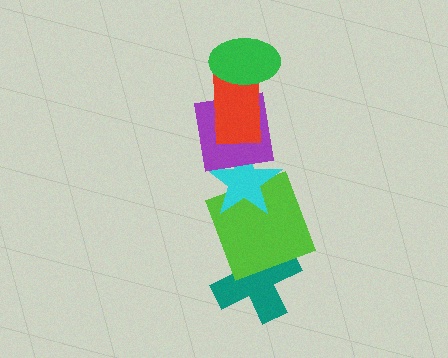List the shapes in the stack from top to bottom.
From top to bottom: the green ellipse, the red rectangle, the purple square, the cyan star, the lime square, the teal cross.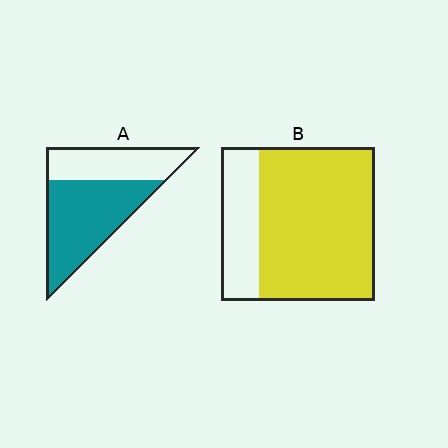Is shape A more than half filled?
Yes.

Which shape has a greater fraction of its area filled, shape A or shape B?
Shape B.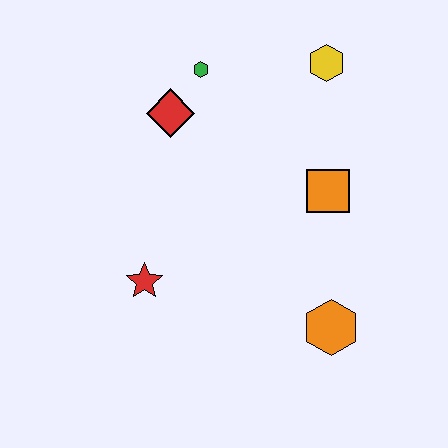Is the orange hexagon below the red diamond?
Yes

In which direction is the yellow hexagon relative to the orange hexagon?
The yellow hexagon is above the orange hexagon.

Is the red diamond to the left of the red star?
No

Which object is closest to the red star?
The red diamond is closest to the red star.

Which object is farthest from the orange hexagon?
The green hexagon is farthest from the orange hexagon.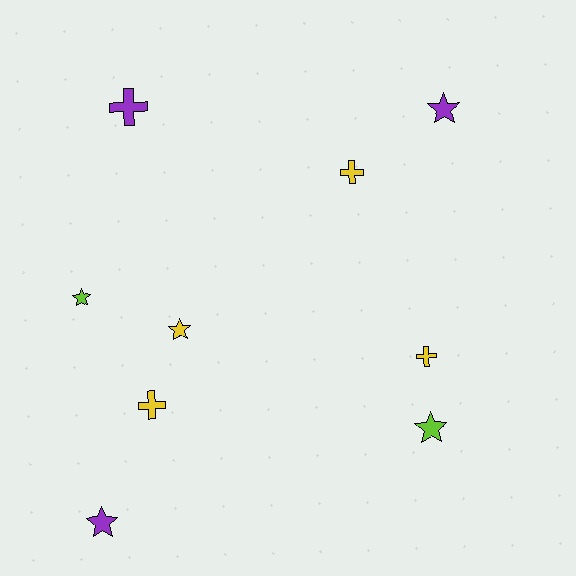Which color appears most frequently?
Yellow, with 4 objects.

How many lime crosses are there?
There are no lime crosses.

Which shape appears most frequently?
Star, with 5 objects.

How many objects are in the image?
There are 9 objects.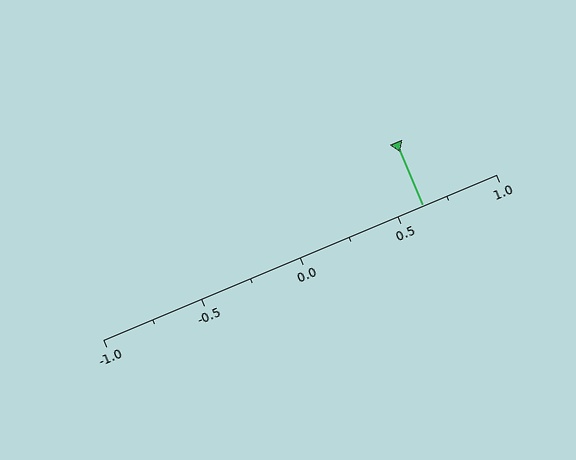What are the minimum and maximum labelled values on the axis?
The axis runs from -1.0 to 1.0.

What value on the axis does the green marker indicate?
The marker indicates approximately 0.62.